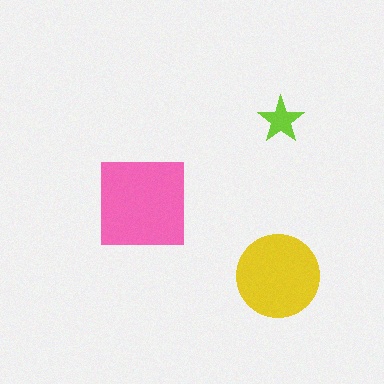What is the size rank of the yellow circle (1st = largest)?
2nd.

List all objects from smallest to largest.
The lime star, the yellow circle, the pink square.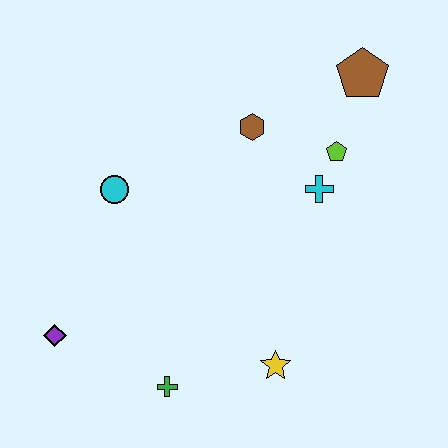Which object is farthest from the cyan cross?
The purple diamond is farthest from the cyan cross.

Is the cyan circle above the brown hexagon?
No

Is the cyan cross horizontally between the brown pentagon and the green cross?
Yes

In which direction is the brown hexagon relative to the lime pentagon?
The brown hexagon is to the left of the lime pentagon.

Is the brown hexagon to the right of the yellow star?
No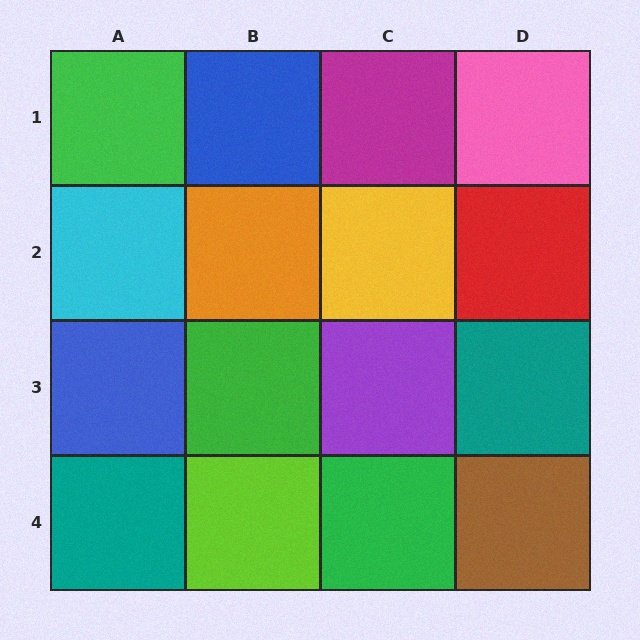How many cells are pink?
1 cell is pink.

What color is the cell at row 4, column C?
Green.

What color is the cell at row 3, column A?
Blue.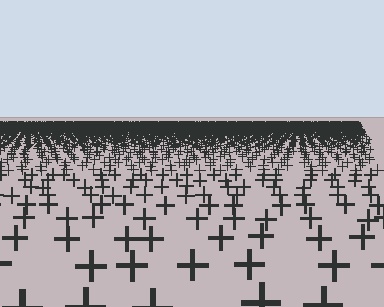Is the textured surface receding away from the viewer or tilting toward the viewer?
The surface is receding away from the viewer. Texture elements get smaller and denser toward the top.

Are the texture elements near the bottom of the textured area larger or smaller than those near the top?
Larger. Near the bottom, elements are closer to the viewer and appear at a bigger on-screen size.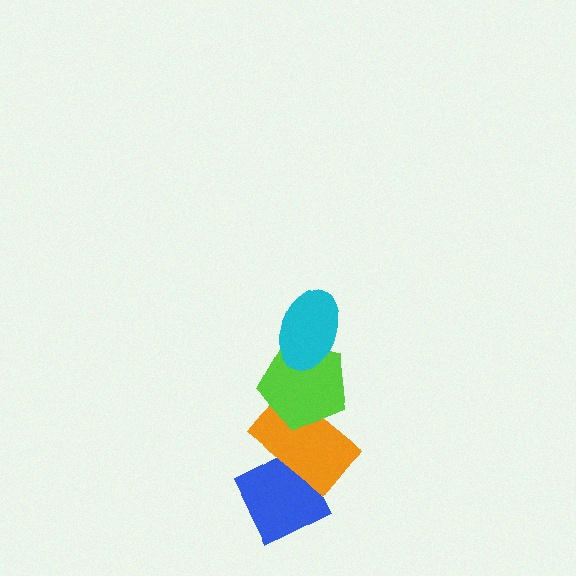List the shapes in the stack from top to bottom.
From top to bottom: the cyan ellipse, the lime pentagon, the orange rectangle, the blue diamond.